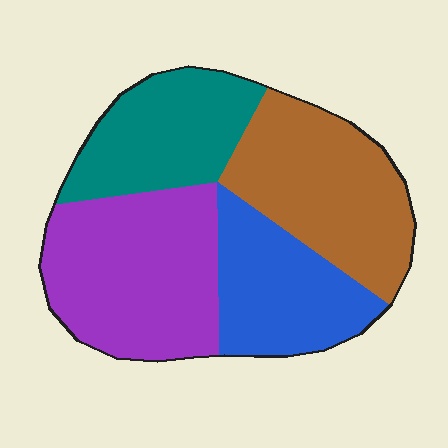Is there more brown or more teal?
Brown.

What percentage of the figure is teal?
Teal covers around 20% of the figure.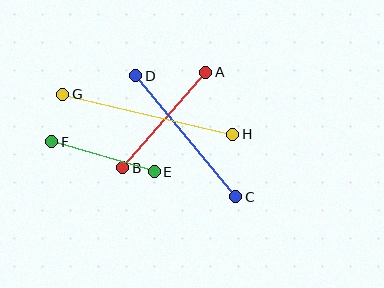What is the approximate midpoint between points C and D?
The midpoint is at approximately (186, 136) pixels.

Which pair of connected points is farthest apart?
Points G and H are farthest apart.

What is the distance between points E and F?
The distance is approximately 107 pixels.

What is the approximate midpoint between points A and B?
The midpoint is at approximately (164, 120) pixels.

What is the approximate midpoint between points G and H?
The midpoint is at approximately (148, 114) pixels.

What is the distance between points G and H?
The distance is approximately 175 pixels.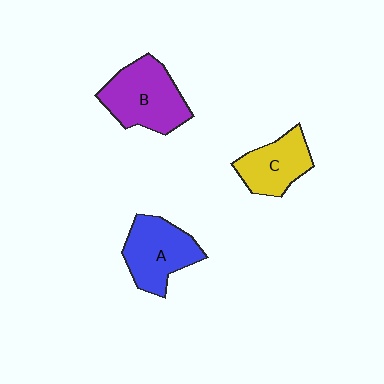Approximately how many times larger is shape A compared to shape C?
Approximately 1.2 times.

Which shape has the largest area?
Shape B (purple).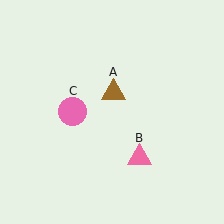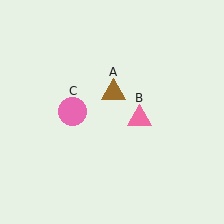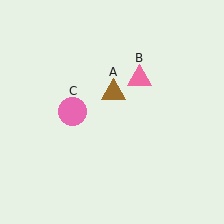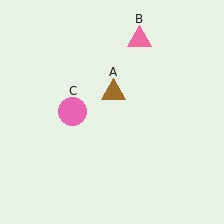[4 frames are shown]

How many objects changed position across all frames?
1 object changed position: pink triangle (object B).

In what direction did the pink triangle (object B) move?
The pink triangle (object B) moved up.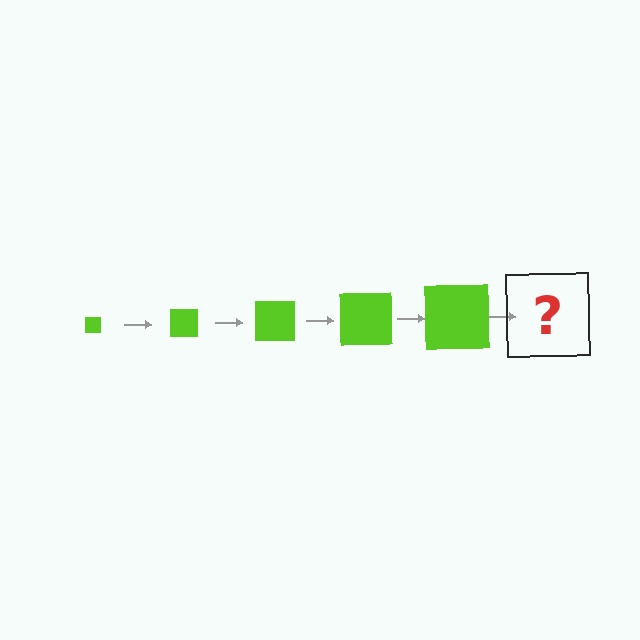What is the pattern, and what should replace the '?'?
The pattern is that the square gets progressively larger each step. The '?' should be a lime square, larger than the previous one.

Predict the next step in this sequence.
The next step is a lime square, larger than the previous one.